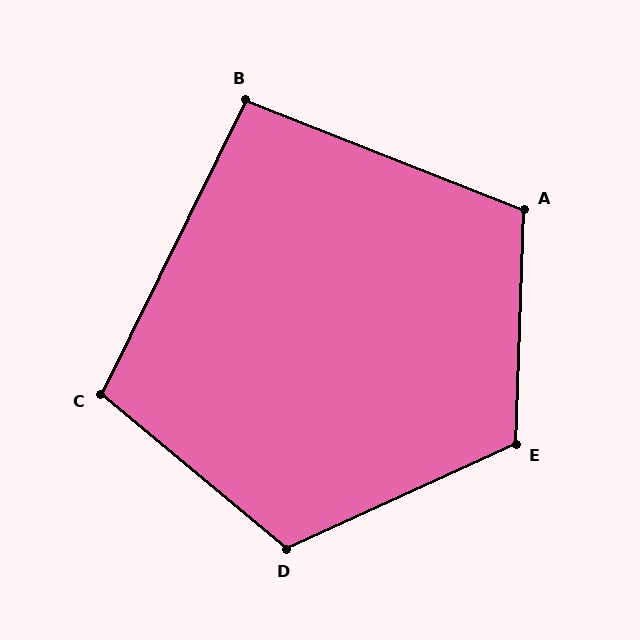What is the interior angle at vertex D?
Approximately 116 degrees (obtuse).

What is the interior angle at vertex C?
Approximately 103 degrees (obtuse).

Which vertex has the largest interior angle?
E, at approximately 117 degrees.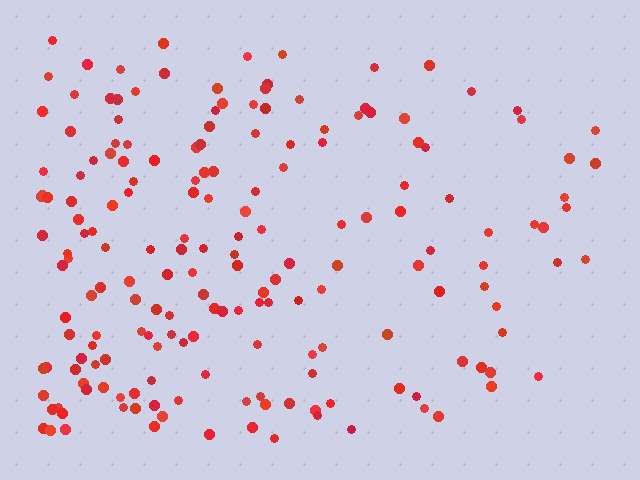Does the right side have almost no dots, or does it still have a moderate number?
Still a moderate number, just noticeably fewer than the left.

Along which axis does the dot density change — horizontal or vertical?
Horizontal.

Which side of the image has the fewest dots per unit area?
The right.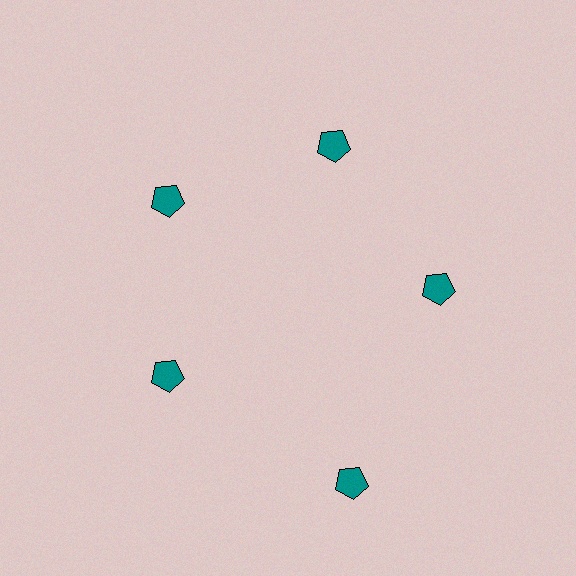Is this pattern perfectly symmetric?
No. The 5 teal pentagons are arranged in a ring, but one element near the 5 o'clock position is pushed outward from the center, breaking the 5-fold rotational symmetry.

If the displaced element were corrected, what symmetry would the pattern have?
It would have 5-fold rotational symmetry — the pattern would map onto itself every 72 degrees.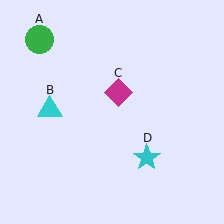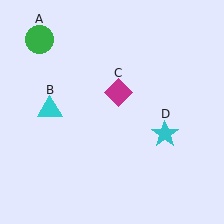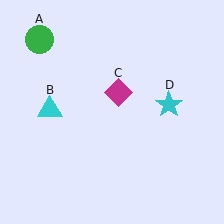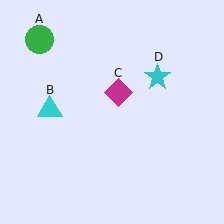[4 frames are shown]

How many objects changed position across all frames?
1 object changed position: cyan star (object D).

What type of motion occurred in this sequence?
The cyan star (object D) rotated counterclockwise around the center of the scene.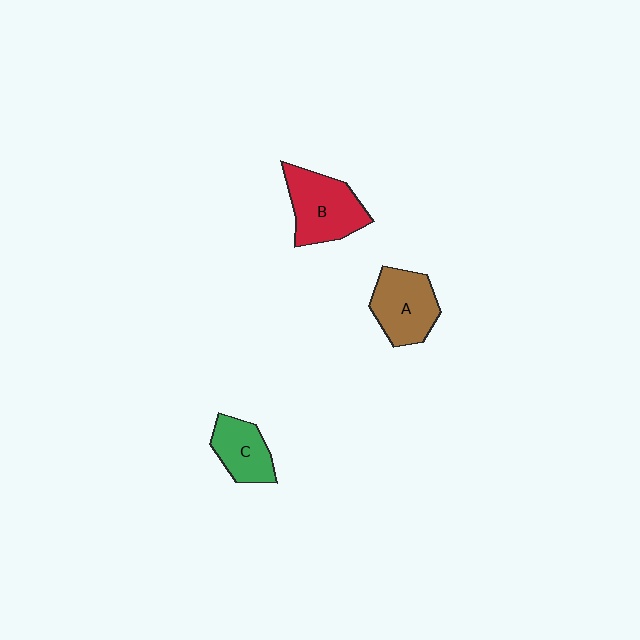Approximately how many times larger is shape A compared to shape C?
Approximately 1.3 times.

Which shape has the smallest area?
Shape C (green).